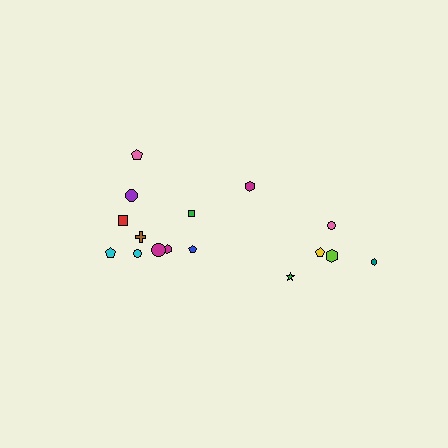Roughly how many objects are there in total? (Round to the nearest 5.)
Roughly 15 objects in total.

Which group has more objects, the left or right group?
The left group.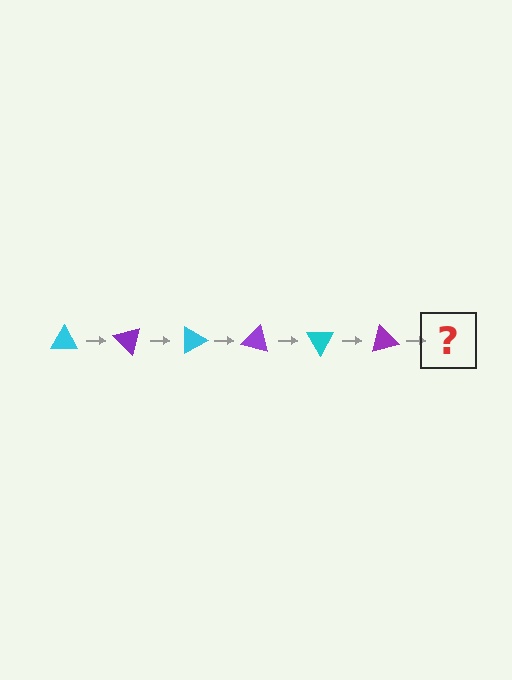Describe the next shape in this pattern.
It should be a cyan triangle, rotated 270 degrees from the start.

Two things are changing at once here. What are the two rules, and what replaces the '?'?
The two rules are that it rotates 45 degrees each step and the color cycles through cyan and purple. The '?' should be a cyan triangle, rotated 270 degrees from the start.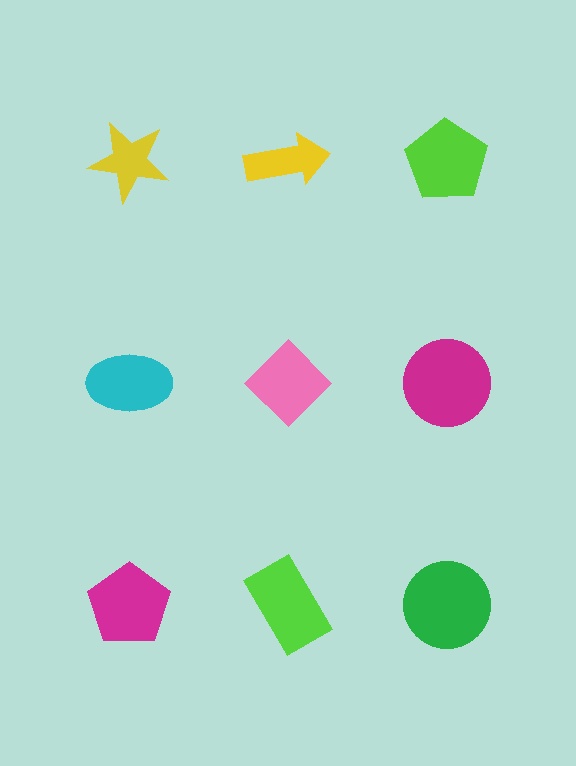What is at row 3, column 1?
A magenta pentagon.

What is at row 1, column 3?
A lime pentagon.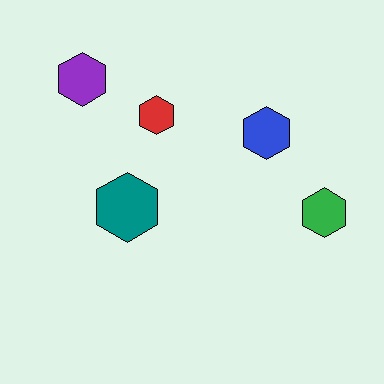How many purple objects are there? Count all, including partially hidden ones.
There is 1 purple object.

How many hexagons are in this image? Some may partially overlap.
There are 5 hexagons.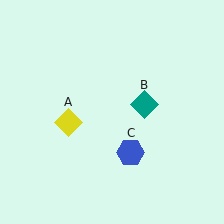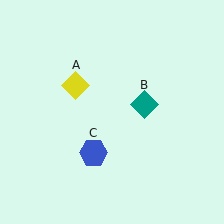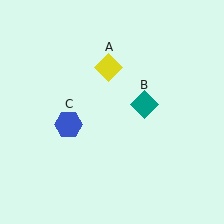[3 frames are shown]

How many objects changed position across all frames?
2 objects changed position: yellow diamond (object A), blue hexagon (object C).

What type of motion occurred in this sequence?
The yellow diamond (object A), blue hexagon (object C) rotated clockwise around the center of the scene.